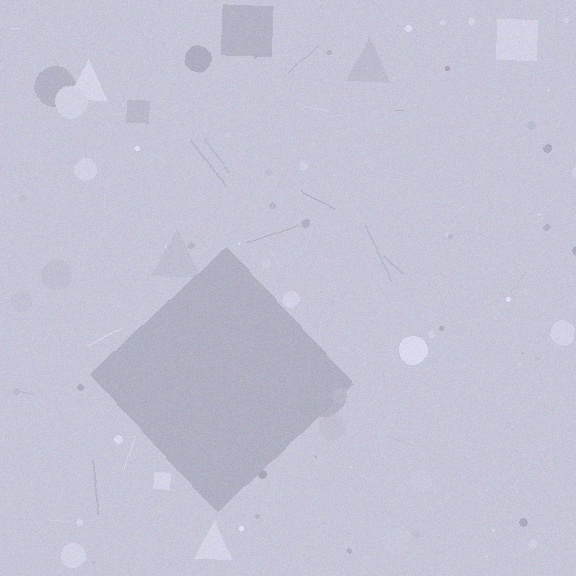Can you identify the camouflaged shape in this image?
The camouflaged shape is a diamond.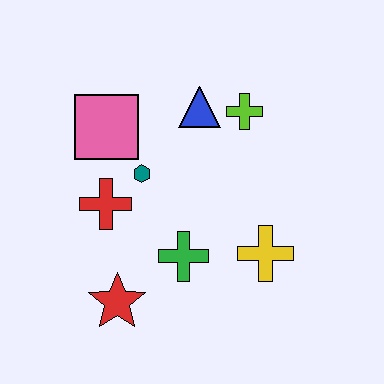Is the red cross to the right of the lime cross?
No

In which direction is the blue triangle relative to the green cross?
The blue triangle is above the green cross.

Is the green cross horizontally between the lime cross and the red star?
Yes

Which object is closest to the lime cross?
The blue triangle is closest to the lime cross.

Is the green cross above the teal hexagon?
No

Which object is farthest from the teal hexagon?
The yellow cross is farthest from the teal hexagon.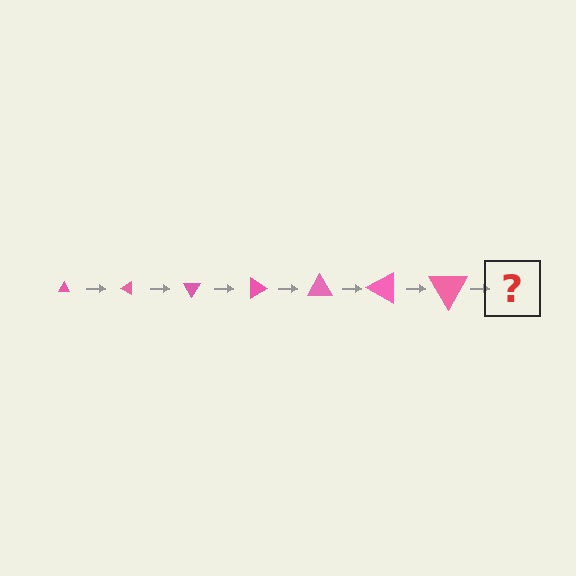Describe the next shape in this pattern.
It should be a triangle, larger than the previous one and rotated 210 degrees from the start.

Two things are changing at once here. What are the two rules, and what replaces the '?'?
The two rules are that the triangle grows larger each step and it rotates 30 degrees each step. The '?' should be a triangle, larger than the previous one and rotated 210 degrees from the start.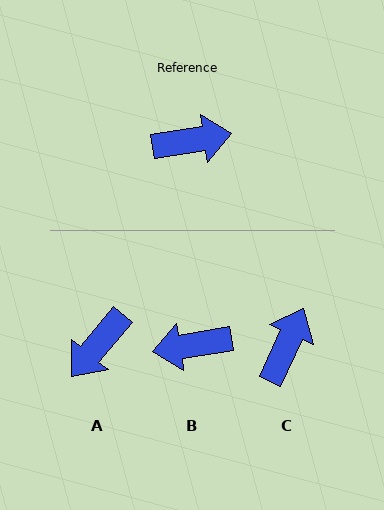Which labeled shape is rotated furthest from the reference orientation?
B, about 180 degrees away.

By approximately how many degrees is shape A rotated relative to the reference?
Approximately 139 degrees clockwise.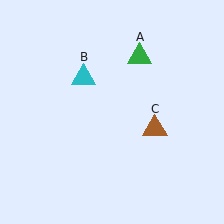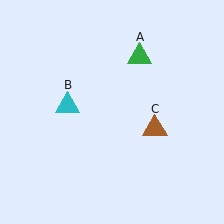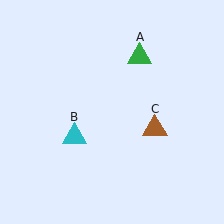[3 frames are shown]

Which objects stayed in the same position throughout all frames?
Green triangle (object A) and brown triangle (object C) remained stationary.